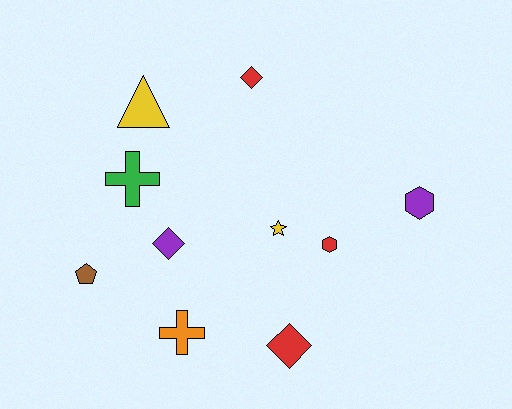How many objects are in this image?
There are 10 objects.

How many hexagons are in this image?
There are 2 hexagons.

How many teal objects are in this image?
There are no teal objects.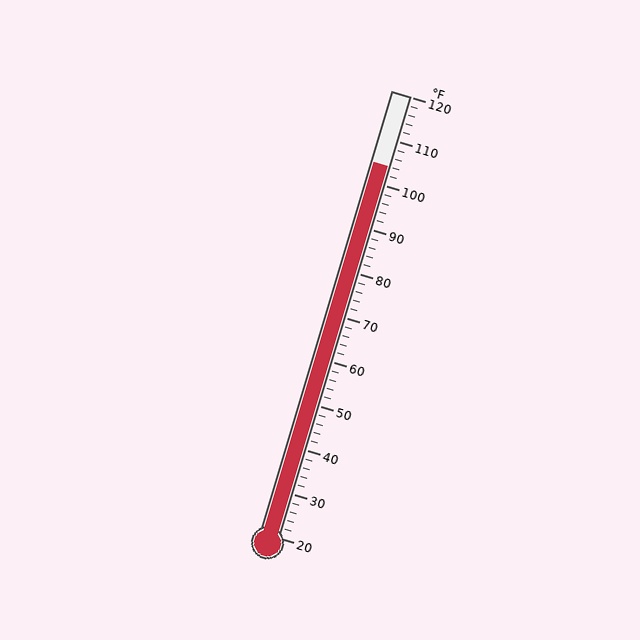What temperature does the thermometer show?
The thermometer shows approximately 104°F.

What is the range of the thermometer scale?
The thermometer scale ranges from 20°F to 120°F.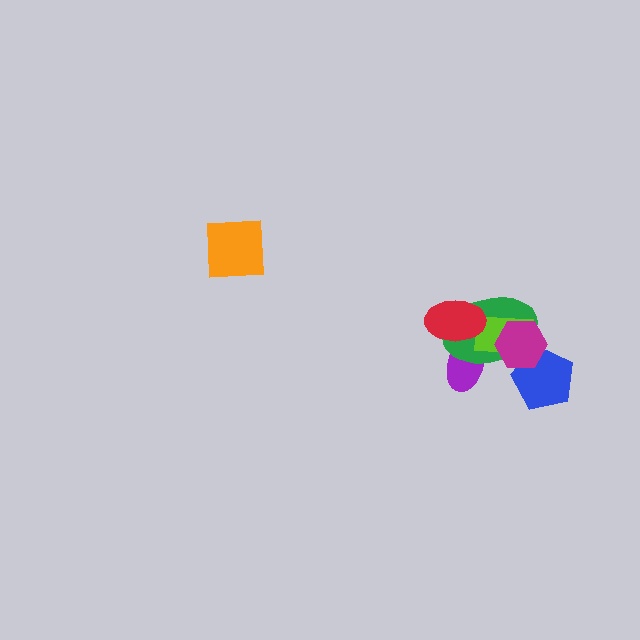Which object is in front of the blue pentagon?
The magenta hexagon is in front of the blue pentagon.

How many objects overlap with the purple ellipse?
3 objects overlap with the purple ellipse.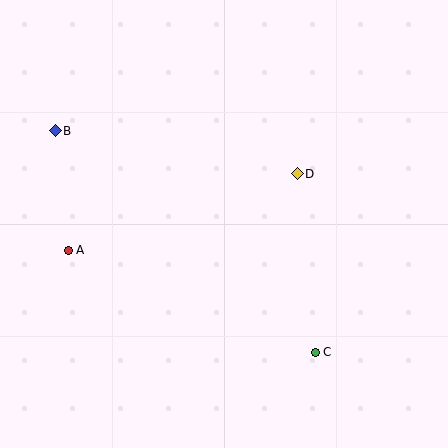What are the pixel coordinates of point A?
Point A is at (68, 251).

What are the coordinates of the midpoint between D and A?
The midpoint between D and A is at (183, 212).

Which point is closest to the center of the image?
Point D at (297, 174) is closest to the center.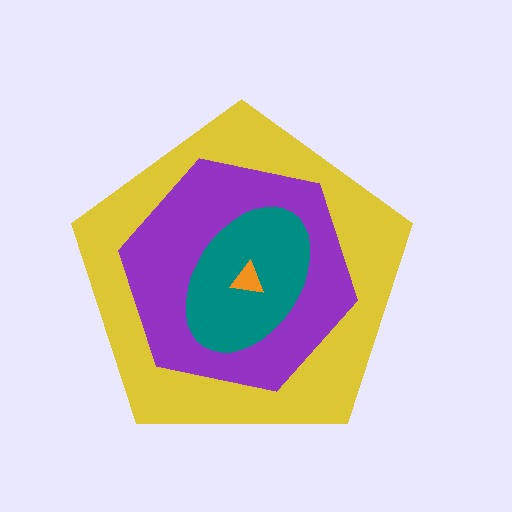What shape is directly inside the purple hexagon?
The teal ellipse.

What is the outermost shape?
The yellow pentagon.